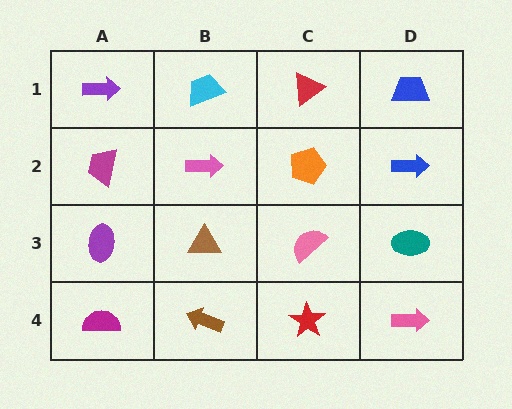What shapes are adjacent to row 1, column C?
An orange pentagon (row 2, column C), a cyan trapezoid (row 1, column B), a blue trapezoid (row 1, column D).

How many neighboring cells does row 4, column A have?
2.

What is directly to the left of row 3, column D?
A pink semicircle.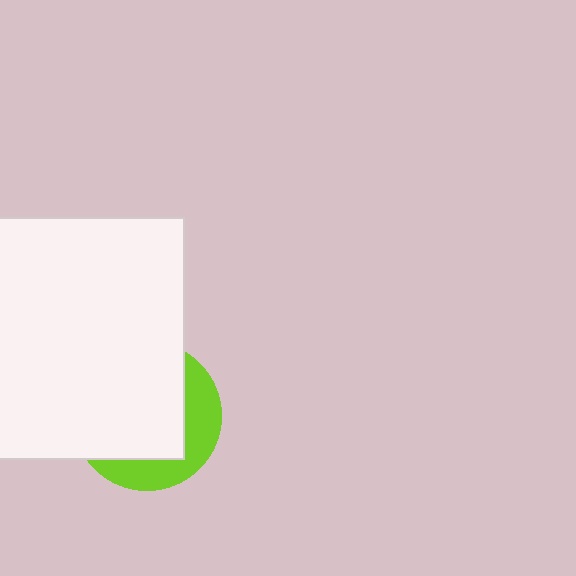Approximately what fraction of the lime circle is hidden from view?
Roughly 67% of the lime circle is hidden behind the white square.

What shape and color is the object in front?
The object in front is a white square.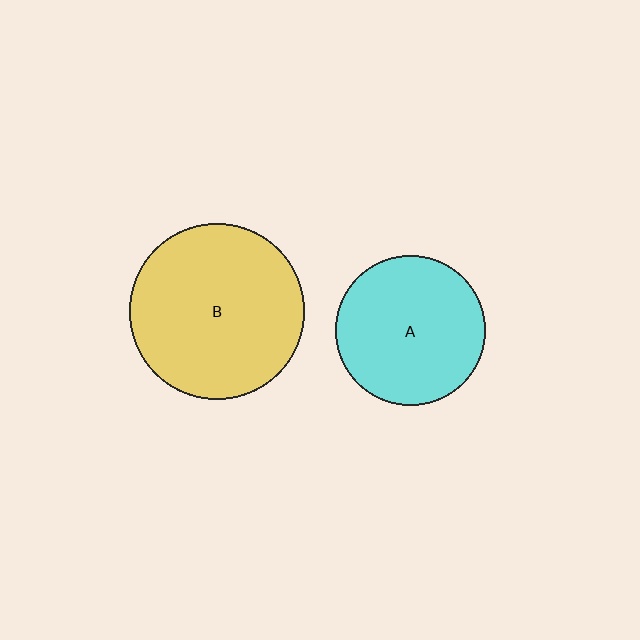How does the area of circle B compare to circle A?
Approximately 1.4 times.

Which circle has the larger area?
Circle B (yellow).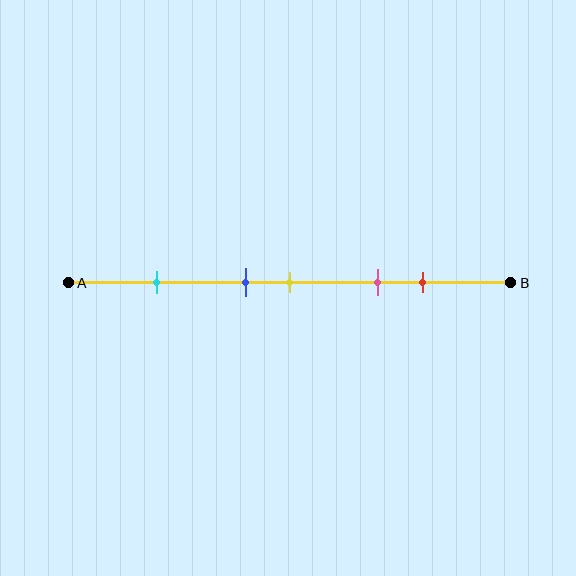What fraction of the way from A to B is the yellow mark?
The yellow mark is approximately 50% (0.5) of the way from A to B.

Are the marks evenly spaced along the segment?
No, the marks are not evenly spaced.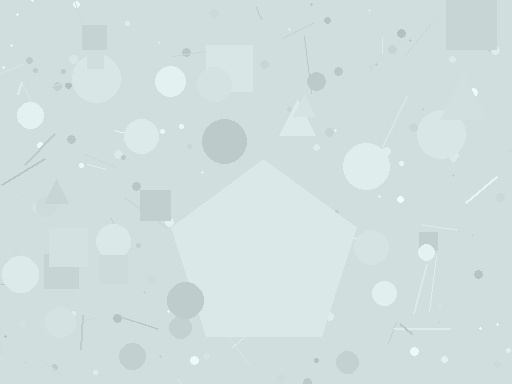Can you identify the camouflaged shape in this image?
The camouflaged shape is a pentagon.